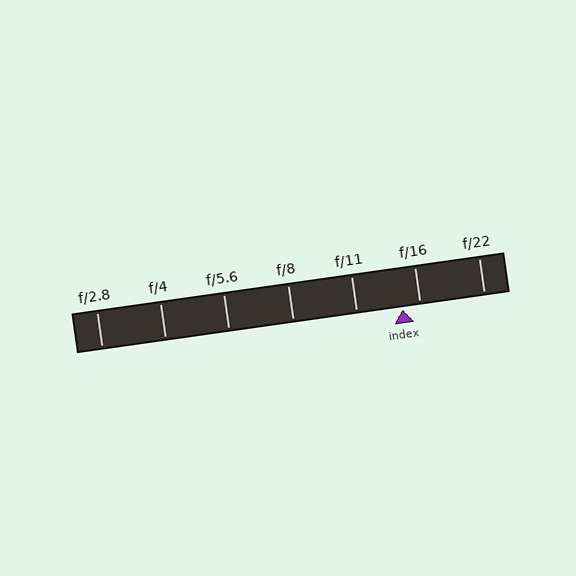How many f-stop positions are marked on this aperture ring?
There are 7 f-stop positions marked.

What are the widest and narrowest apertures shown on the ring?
The widest aperture shown is f/2.8 and the narrowest is f/22.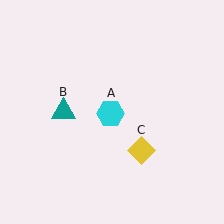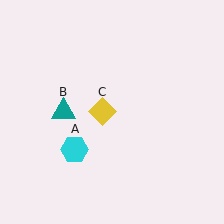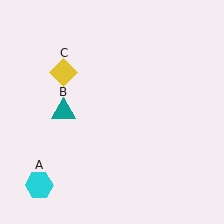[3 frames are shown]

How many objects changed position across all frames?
2 objects changed position: cyan hexagon (object A), yellow diamond (object C).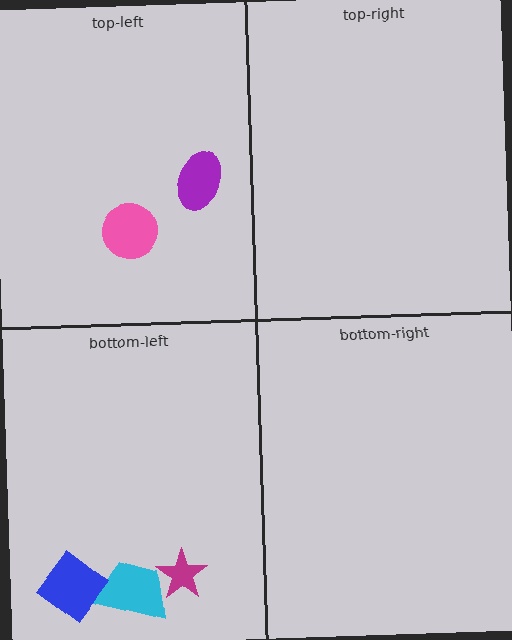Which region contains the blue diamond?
The bottom-left region.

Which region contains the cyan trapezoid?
The bottom-left region.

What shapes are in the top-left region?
The pink circle, the purple ellipse.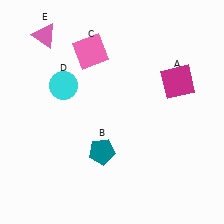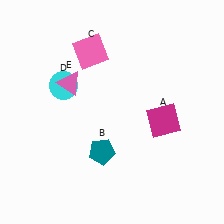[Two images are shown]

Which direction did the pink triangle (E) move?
The pink triangle (E) moved down.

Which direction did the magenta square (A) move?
The magenta square (A) moved down.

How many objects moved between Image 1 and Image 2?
2 objects moved between the two images.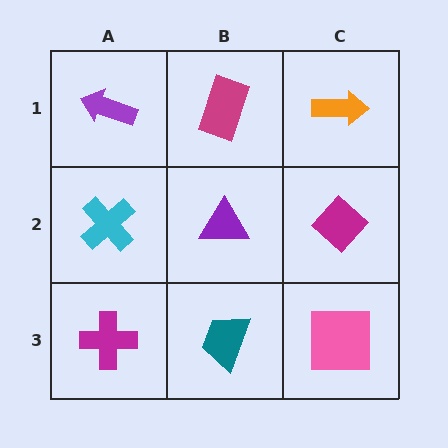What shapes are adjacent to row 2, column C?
An orange arrow (row 1, column C), a pink square (row 3, column C), a purple triangle (row 2, column B).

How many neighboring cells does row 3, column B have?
3.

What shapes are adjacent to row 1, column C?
A magenta diamond (row 2, column C), a magenta rectangle (row 1, column B).